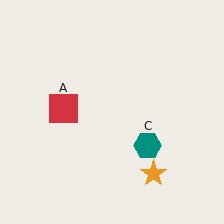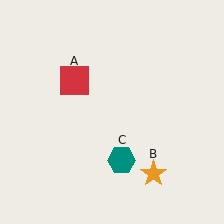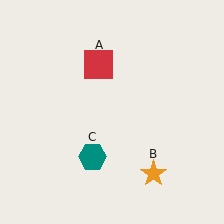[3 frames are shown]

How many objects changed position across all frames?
2 objects changed position: red square (object A), teal hexagon (object C).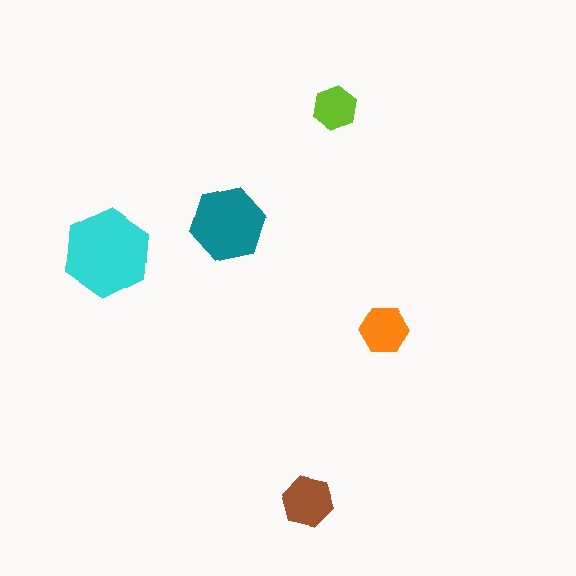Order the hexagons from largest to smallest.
the cyan one, the teal one, the brown one, the orange one, the lime one.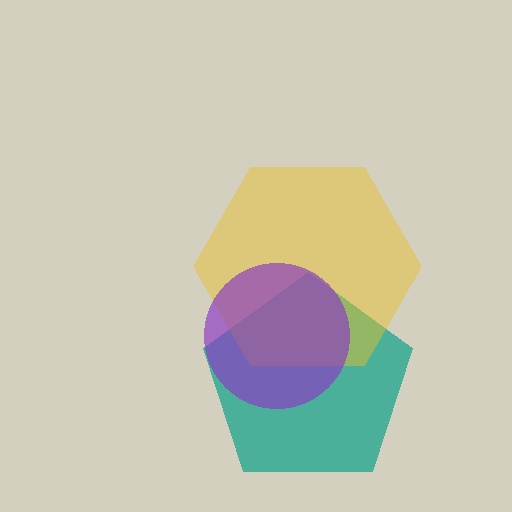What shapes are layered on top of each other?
The layered shapes are: a teal pentagon, a yellow hexagon, a purple circle.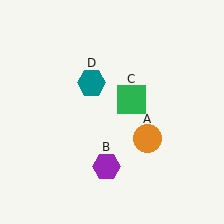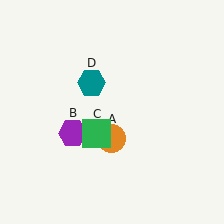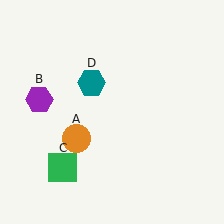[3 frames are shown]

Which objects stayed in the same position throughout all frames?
Teal hexagon (object D) remained stationary.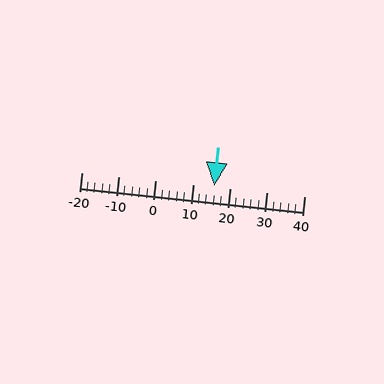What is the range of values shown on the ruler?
The ruler shows values from -20 to 40.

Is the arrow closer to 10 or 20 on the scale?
The arrow is closer to 20.